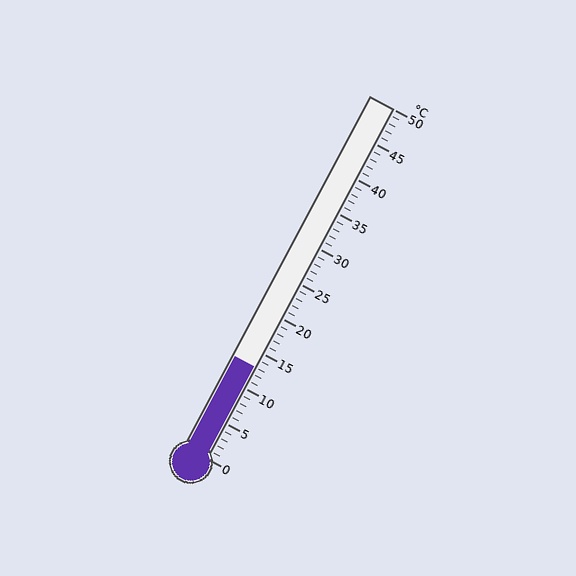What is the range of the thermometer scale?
The thermometer scale ranges from 0°C to 50°C.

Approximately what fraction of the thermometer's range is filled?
The thermometer is filled to approximately 25% of its range.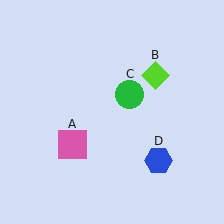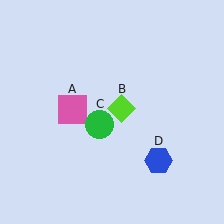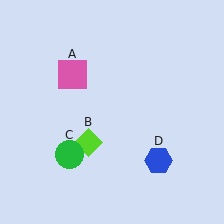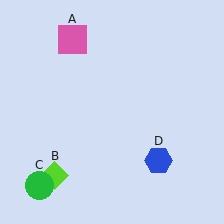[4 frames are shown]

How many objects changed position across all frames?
3 objects changed position: pink square (object A), lime diamond (object B), green circle (object C).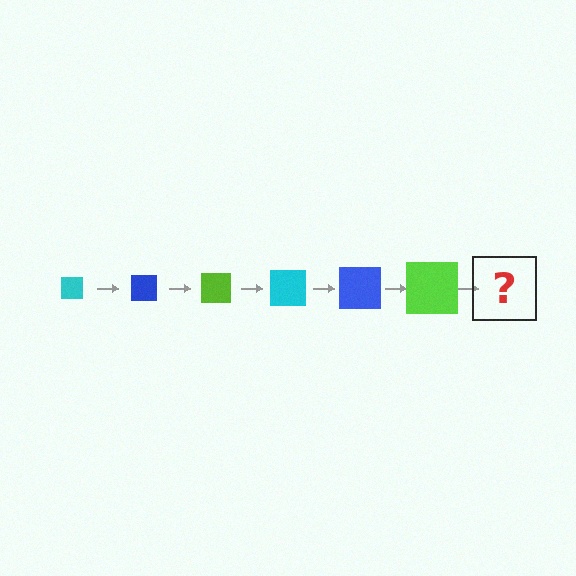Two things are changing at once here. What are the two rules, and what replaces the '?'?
The two rules are that the square grows larger each step and the color cycles through cyan, blue, and lime. The '?' should be a cyan square, larger than the previous one.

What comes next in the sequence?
The next element should be a cyan square, larger than the previous one.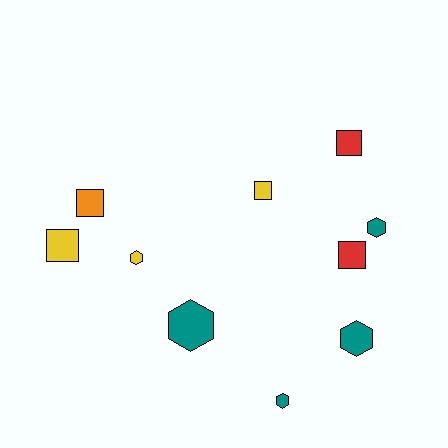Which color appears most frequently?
Teal, with 4 objects.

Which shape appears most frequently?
Square, with 5 objects.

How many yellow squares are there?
There are 2 yellow squares.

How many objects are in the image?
There are 10 objects.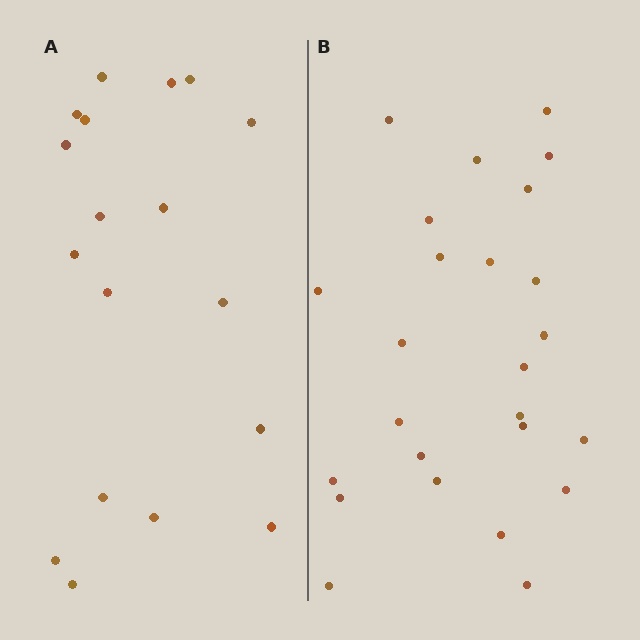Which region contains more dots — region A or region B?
Region B (the right region) has more dots.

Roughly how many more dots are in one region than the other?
Region B has roughly 8 or so more dots than region A.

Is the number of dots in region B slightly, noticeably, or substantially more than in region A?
Region B has noticeably more, but not dramatically so. The ratio is roughly 1.4 to 1.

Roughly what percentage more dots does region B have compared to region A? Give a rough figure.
About 40% more.